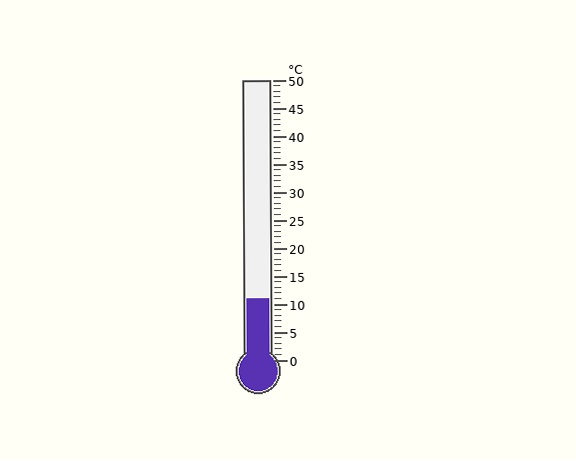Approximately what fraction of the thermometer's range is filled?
The thermometer is filled to approximately 20% of its range.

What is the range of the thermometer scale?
The thermometer scale ranges from 0°C to 50°C.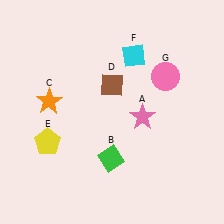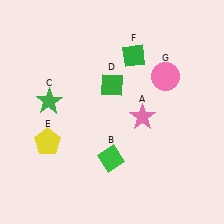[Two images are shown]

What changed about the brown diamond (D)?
In Image 1, D is brown. In Image 2, it changed to green.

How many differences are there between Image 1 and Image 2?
There are 3 differences between the two images.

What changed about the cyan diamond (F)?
In Image 1, F is cyan. In Image 2, it changed to green.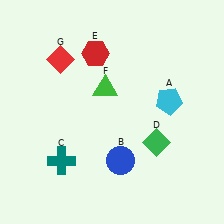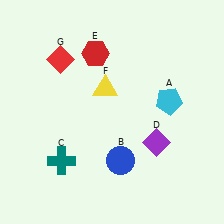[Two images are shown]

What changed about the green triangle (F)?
In Image 1, F is green. In Image 2, it changed to yellow.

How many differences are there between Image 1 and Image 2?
There are 2 differences between the two images.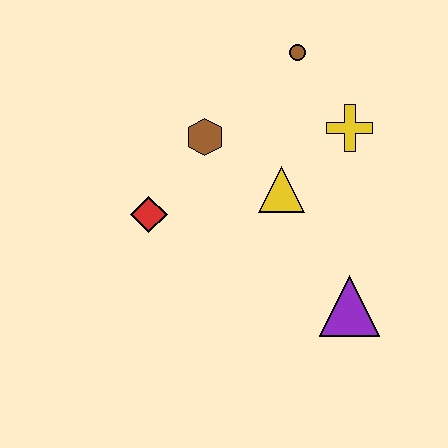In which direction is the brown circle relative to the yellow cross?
The brown circle is above the yellow cross.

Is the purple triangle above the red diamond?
No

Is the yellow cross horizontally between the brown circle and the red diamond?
No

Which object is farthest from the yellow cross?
The red diamond is farthest from the yellow cross.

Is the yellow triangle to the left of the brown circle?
Yes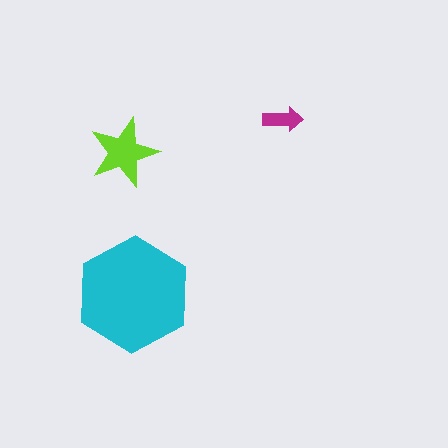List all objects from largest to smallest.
The cyan hexagon, the lime star, the magenta arrow.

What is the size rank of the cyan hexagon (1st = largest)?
1st.